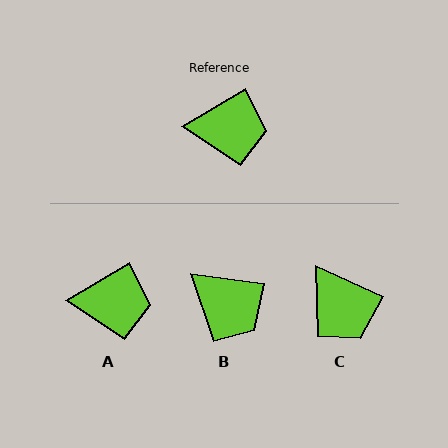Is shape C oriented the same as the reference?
No, it is off by about 55 degrees.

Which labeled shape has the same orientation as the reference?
A.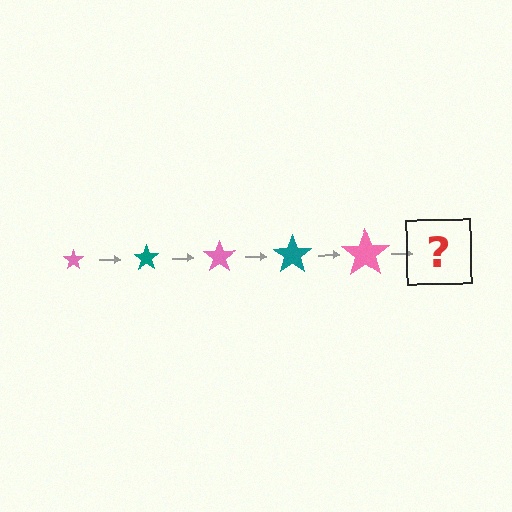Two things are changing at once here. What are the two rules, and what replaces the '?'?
The two rules are that the star grows larger each step and the color cycles through pink and teal. The '?' should be a teal star, larger than the previous one.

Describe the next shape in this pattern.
It should be a teal star, larger than the previous one.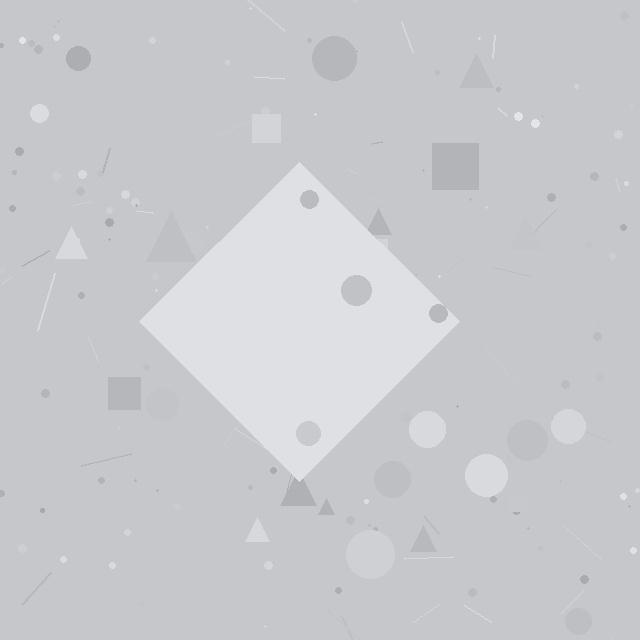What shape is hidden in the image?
A diamond is hidden in the image.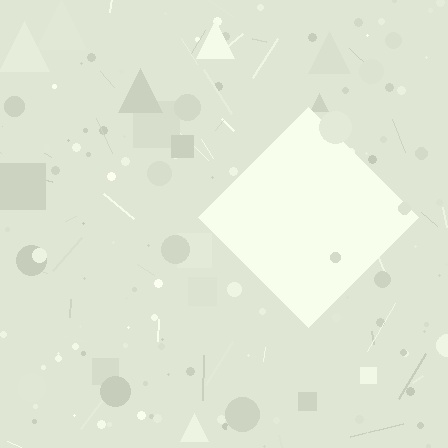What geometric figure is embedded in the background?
A diamond is embedded in the background.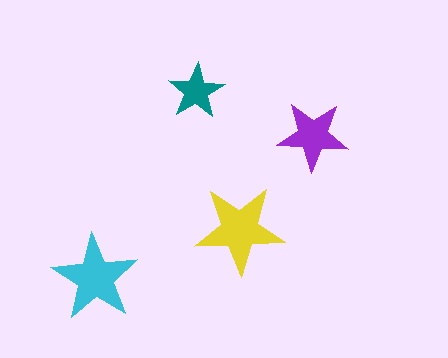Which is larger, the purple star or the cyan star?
The cyan one.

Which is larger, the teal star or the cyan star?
The cyan one.